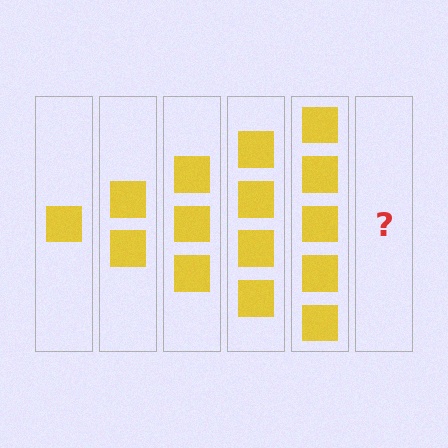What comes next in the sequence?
The next element should be 6 squares.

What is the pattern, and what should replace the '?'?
The pattern is that each step adds one more square. The '?' should be 6 squares.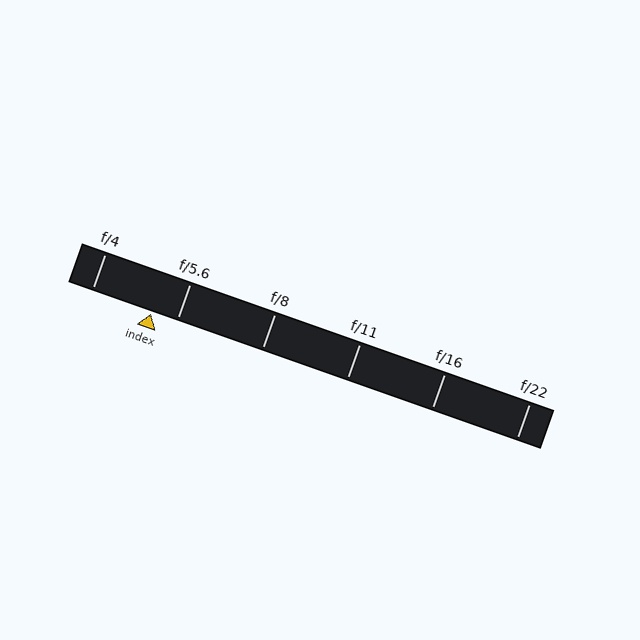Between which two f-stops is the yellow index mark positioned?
The index mark is between f/4 and f/5.6.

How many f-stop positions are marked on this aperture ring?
There are 6 f-stop positions marked.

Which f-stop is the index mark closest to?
The index mark is closest to f/5.6.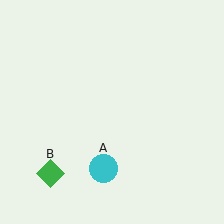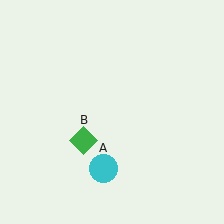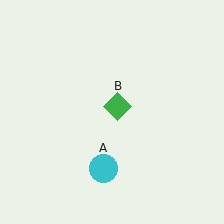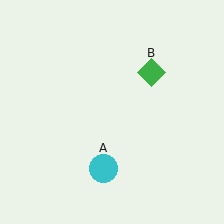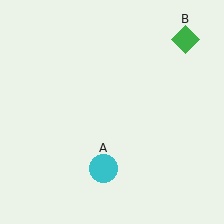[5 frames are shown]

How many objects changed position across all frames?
1 object changed position: green diamond (object B).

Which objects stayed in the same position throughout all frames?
Cyan circle (object A) remained stationary.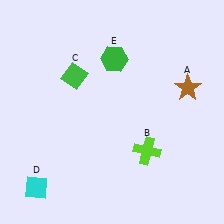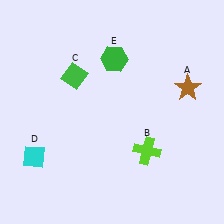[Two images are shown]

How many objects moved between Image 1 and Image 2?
1 object moved between the two images.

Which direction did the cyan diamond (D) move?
The cyan diamond (D) moved up.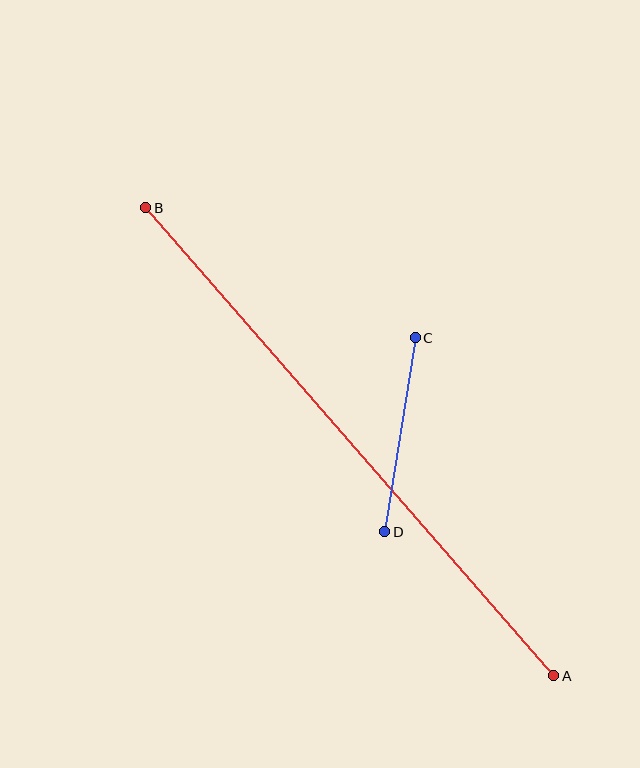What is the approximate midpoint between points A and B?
The midpoint is at approximately (350, 442) pixels.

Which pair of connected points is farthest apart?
Points A and B are farthest apart.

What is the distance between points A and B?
The distance is approximately 621 pixels.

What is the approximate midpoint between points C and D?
The midpoint is at approximately (400, 435) pixels.